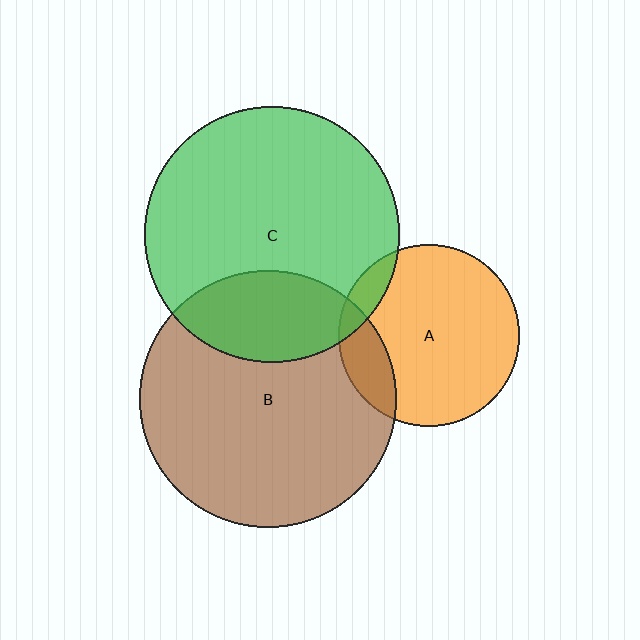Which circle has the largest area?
Circle B (brown).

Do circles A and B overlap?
Yes.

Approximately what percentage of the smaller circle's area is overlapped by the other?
Approximately 15%.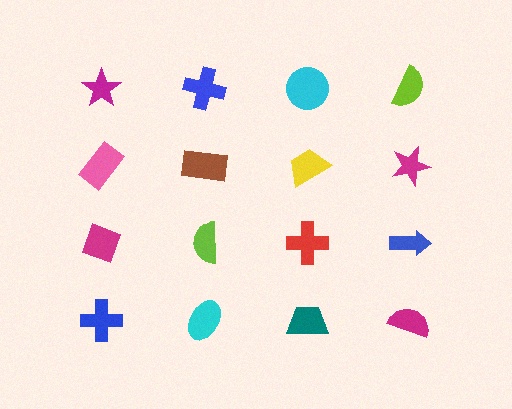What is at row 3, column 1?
A magenta diamond.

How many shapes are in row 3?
4 shapes.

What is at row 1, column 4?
A lime semicircle.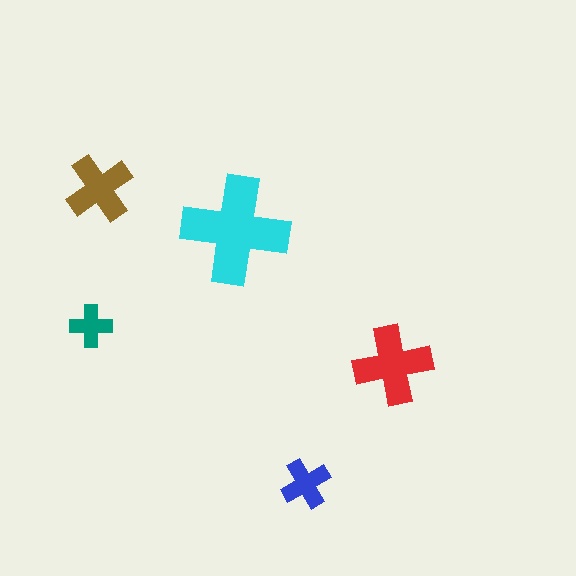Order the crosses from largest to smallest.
the cyan one, the red one, the brown one, the blue one, the teal one.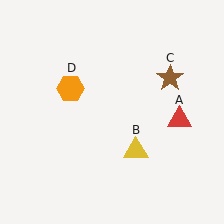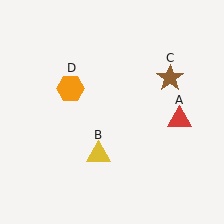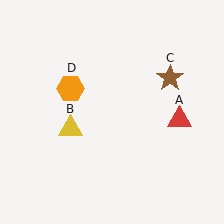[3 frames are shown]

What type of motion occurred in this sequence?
The yellow triangle (object B) rotated clockwise around the center of the scene.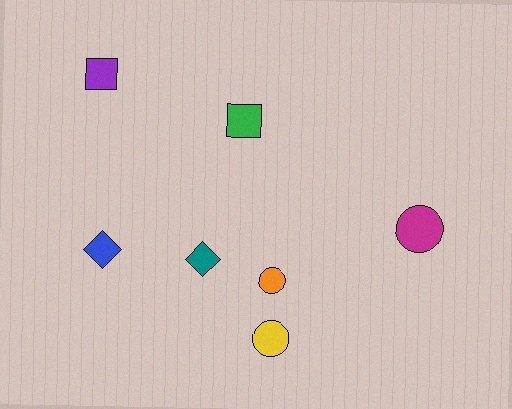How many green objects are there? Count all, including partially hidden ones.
There is 1 green object.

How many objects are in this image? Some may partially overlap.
There are 7 objects.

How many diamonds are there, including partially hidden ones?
There are 2 diamonds.